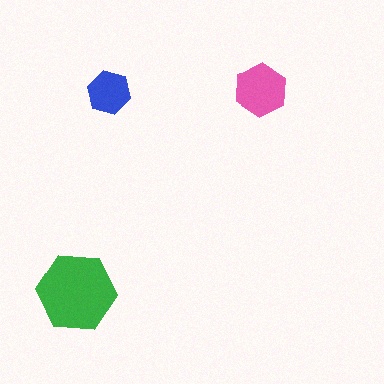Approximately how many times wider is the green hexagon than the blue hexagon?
About 2 times wider.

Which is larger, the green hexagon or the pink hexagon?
The green one.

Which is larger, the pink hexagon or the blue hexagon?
The pink one.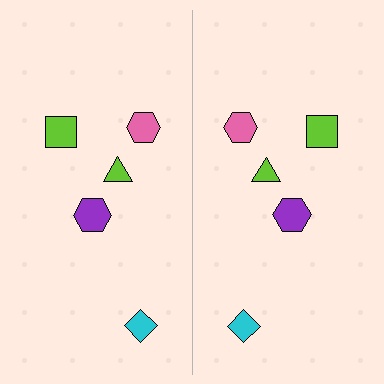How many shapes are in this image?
There are 10 shapes in this image.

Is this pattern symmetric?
Yes, this pattern has bilateral (reflection) symmetry.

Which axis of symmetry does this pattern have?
The pattern has a vertical axis of symmetry running through the center of the image.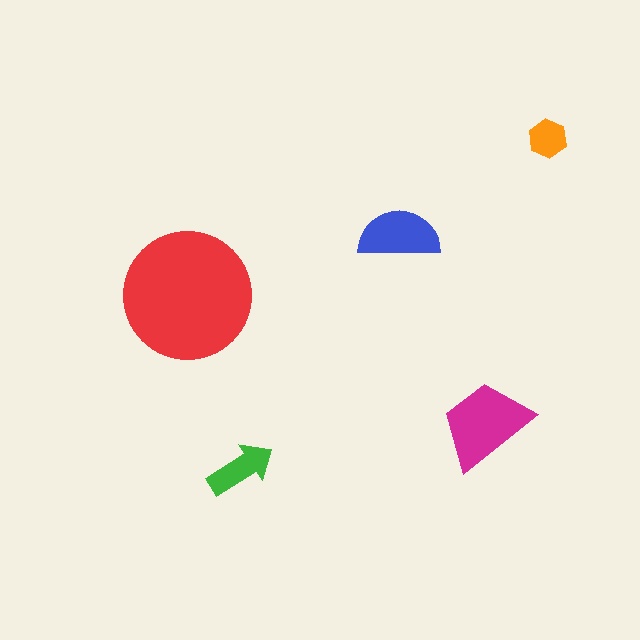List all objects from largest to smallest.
The red circle, the magenta trapezoid, the blue semicircle, the green arrow, the orange hexagon.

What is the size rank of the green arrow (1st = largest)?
4th.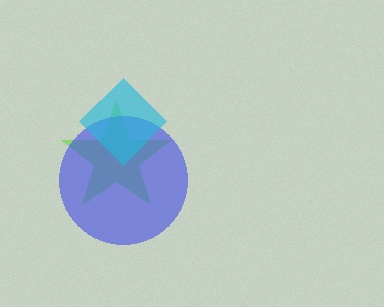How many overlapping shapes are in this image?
There are 3 overlapping shapes in the image.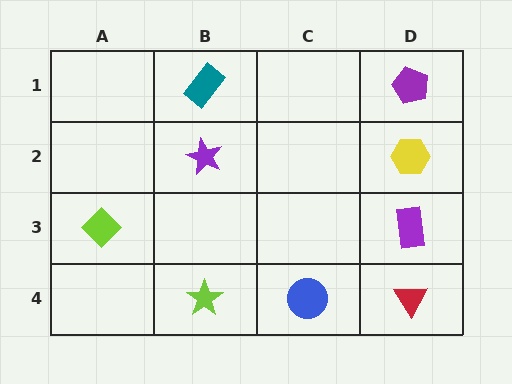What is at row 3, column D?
A purple rectangle.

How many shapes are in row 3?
2 shapes.